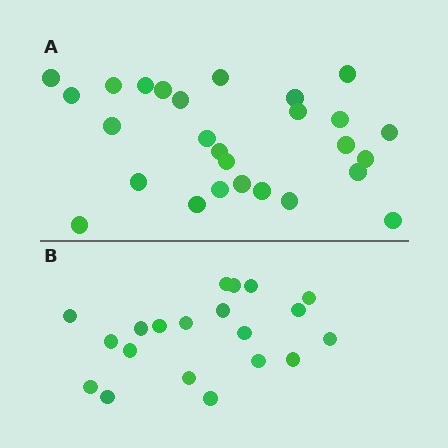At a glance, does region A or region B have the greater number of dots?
Region A (the top region) has more dots.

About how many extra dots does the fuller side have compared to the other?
Region A has roughly 8 or so more dots than region B.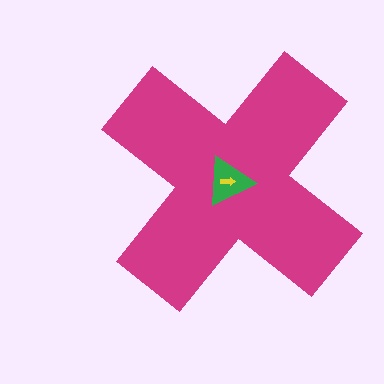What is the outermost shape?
The magenta cross.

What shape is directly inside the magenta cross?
The green triangle.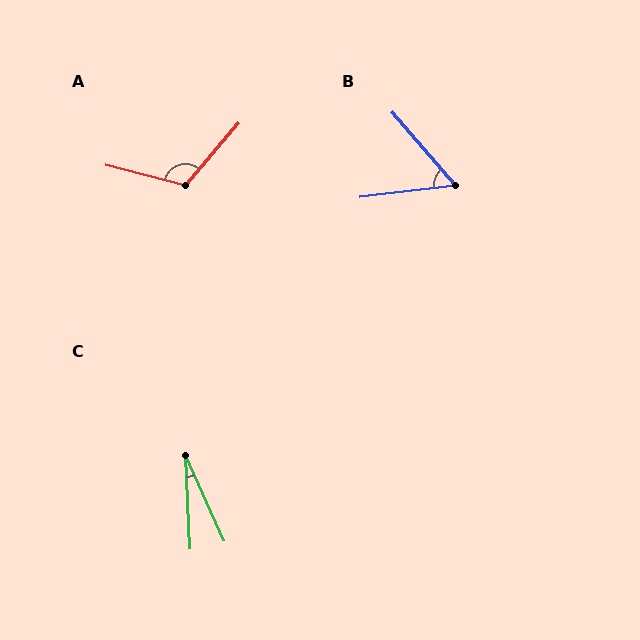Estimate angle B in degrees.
Approximately 56 degrees.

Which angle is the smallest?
C, at approximately 21 degrees.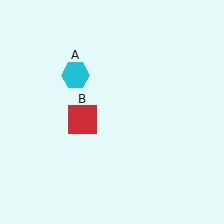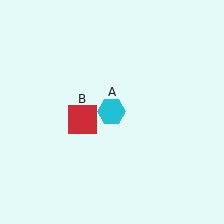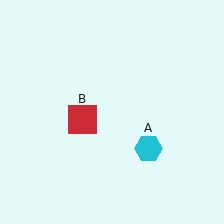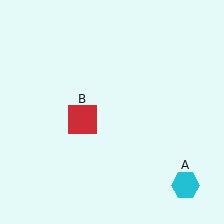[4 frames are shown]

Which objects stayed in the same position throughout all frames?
Red square (object B) remained stationary.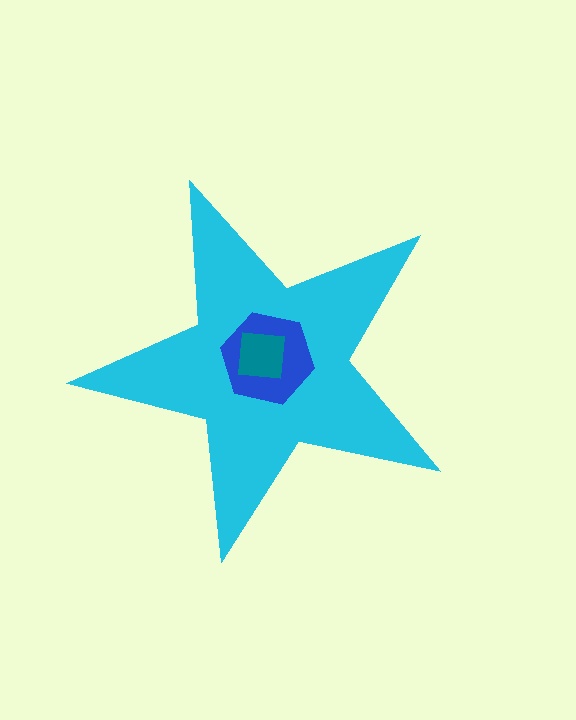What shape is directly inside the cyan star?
The blue hexagon.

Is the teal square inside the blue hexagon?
Yes.